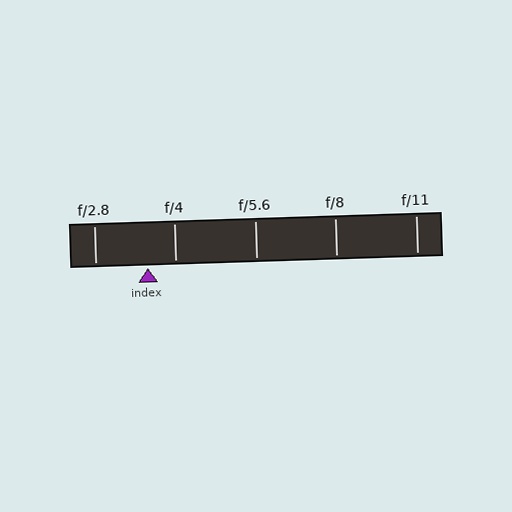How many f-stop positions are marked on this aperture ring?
There are 5 f-stop positions marked.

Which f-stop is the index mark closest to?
The index mark is closest to f/4.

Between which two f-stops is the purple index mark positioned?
The index mark is between f/2.8 and f/4.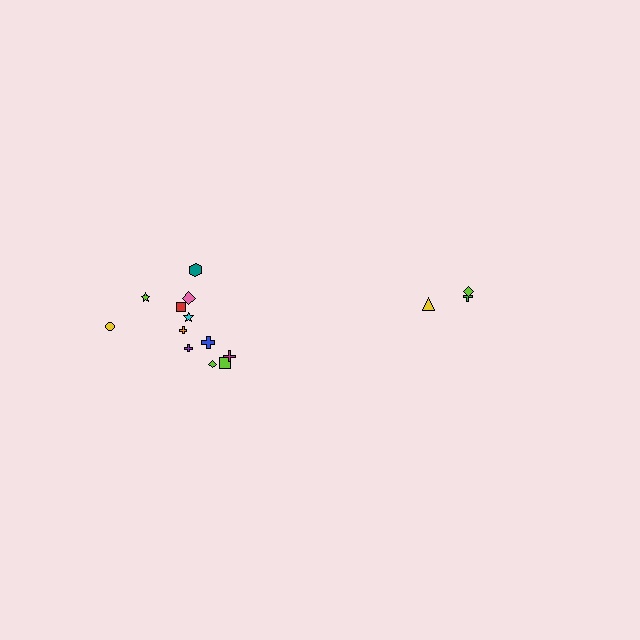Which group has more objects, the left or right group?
The left group.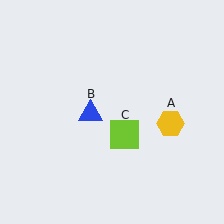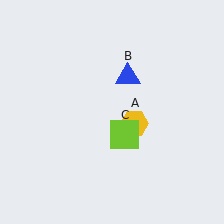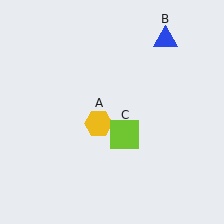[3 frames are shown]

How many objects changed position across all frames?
2 objects changed position: yellow hexagon (object A), blue triangle (object B).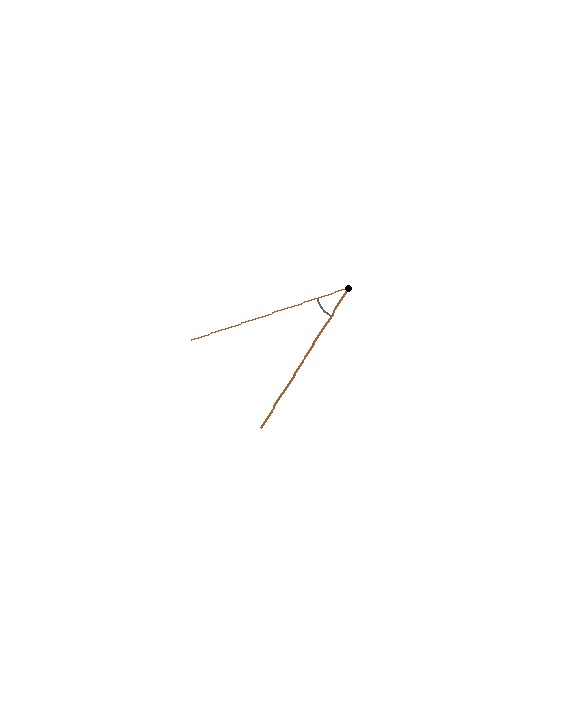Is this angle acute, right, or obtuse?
It is acute.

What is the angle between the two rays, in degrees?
Approximately 39 degrees.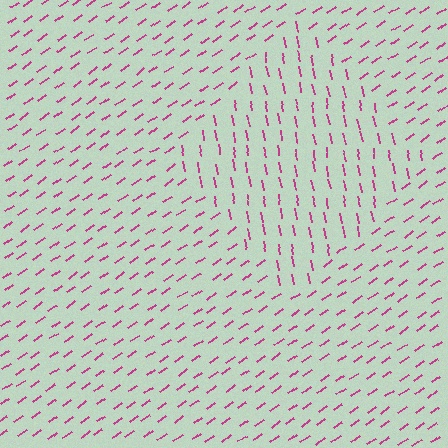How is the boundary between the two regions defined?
The boundary is defined purely by a change in line orientation (approximately 65 degrees difference). All lines are the same color and thickness.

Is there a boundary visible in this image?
Yes, there is a texture boundary formed by a change in line orientation.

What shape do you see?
I see a diamond.